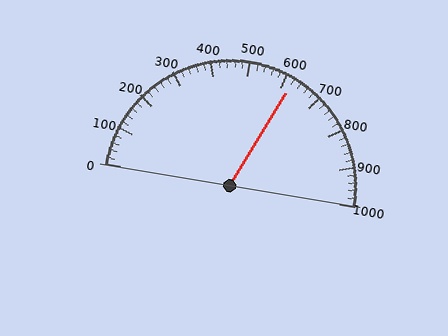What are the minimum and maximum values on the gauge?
The gauge ranges from 0 to 1000.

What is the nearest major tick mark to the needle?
The nearest major tick mark is 600.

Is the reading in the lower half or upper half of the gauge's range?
The reading is in the upper half of the range (0 to 1000).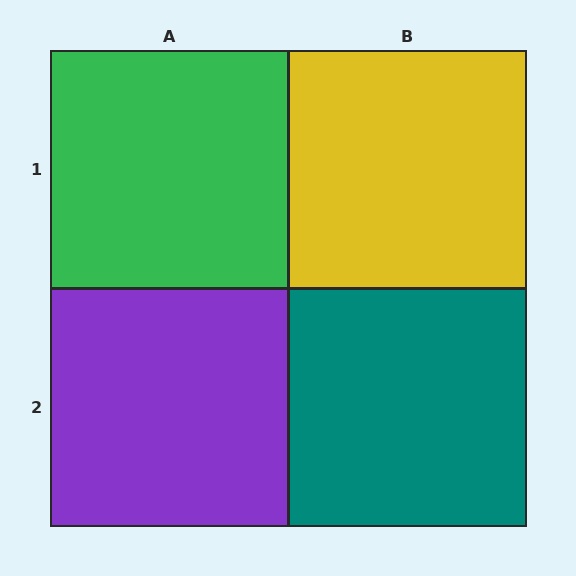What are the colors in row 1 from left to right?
Green, yellow.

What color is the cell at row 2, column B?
Teal.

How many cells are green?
1 cell is green.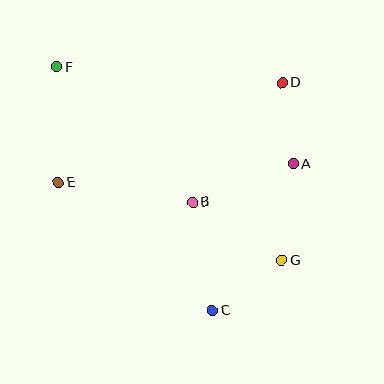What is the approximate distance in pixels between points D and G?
The distance between D and G is approximately 178 pixels.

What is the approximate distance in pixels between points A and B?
The distance between A and B is approximately 108 pixels.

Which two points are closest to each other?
Points A and D are closest to each other.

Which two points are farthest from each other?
Points F and G are farthest from each other.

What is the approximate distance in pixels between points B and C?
The distance between B and C is approximately 110 pixels.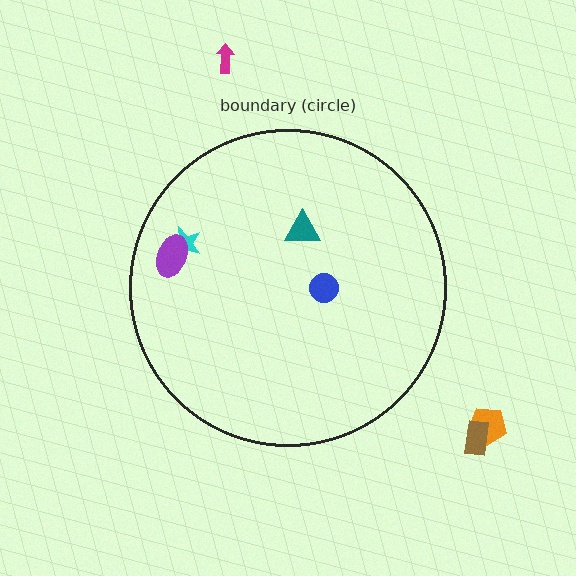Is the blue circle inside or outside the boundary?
Inside.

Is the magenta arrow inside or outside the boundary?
Outside.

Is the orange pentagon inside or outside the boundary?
Outside.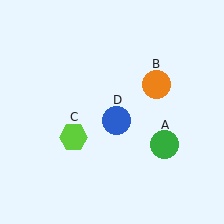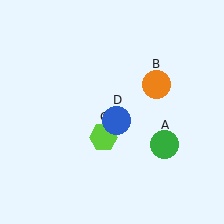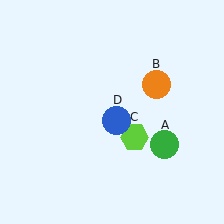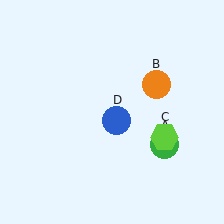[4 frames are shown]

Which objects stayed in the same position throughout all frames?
Green circle (object A) and orange circle (object B) and blue circle (object D) remained stationary.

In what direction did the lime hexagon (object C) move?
The lime hexagon (object C) moved right.